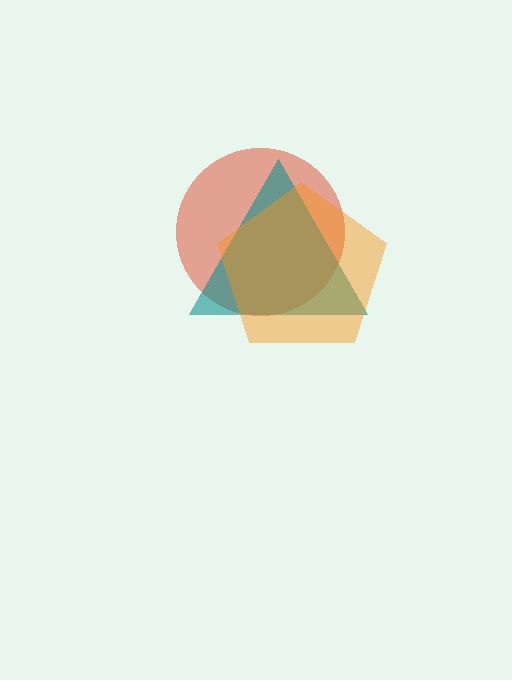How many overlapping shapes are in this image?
There are 3 overlapping shapes in the image.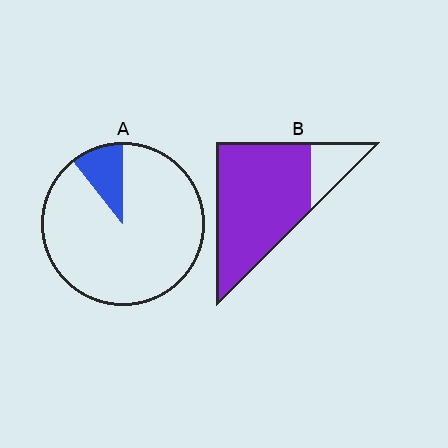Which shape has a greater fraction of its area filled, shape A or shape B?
Shape B.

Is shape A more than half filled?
No.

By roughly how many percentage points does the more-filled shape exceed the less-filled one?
By roughly 70 percentage points (B over A).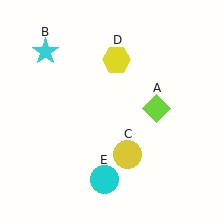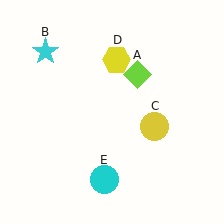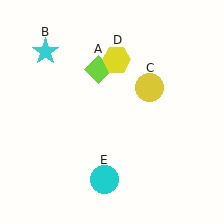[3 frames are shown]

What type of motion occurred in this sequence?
The lime diamond (object A), yellow circle (object C) rotated counterclockwise around the center of the scene.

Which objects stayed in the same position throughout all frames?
Cyan star (object B) and yellow hexagon (object D) and cyan circle (object E) remained stationary.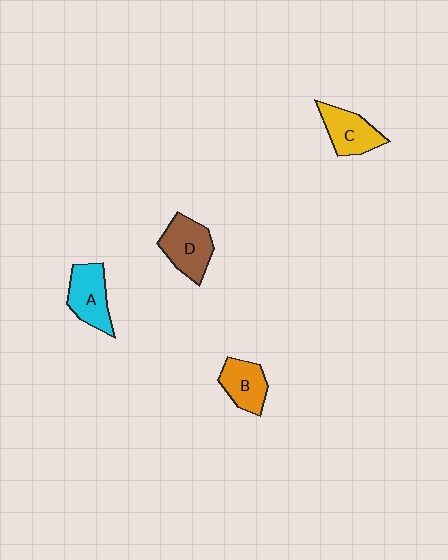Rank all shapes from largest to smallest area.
From largest to smallest: D (brown), A (cyan), C (yellow), B (orange).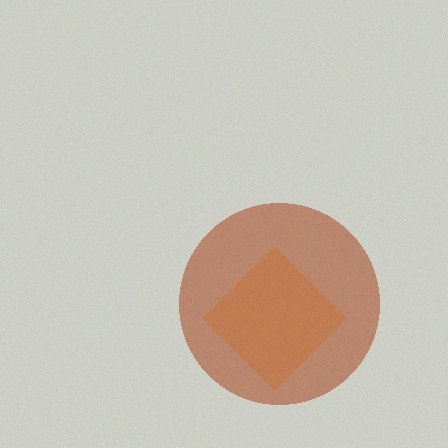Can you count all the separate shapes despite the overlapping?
Yes, there are 2 separate shapes.